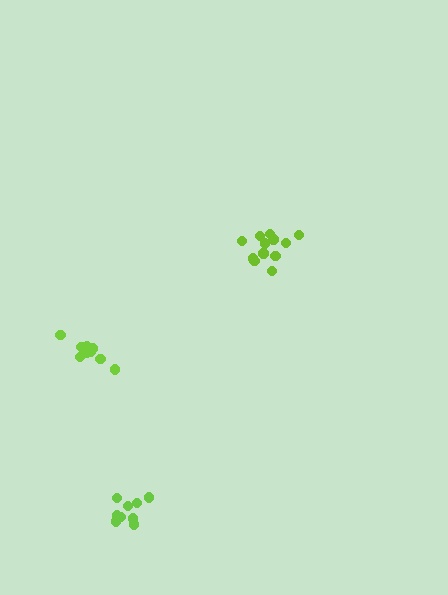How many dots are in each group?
Group 1: 9 dots, Group 2: 13 dots, Group 3: 9 dots (31 total).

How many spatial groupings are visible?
There are 3 spatial groupings.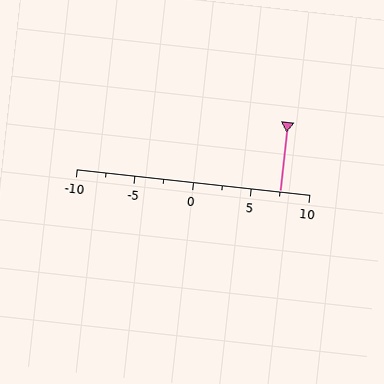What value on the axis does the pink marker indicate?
The marker indicates approximately 7.5.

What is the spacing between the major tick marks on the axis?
The major ticks are spaced 5 apart.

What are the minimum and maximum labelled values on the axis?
The axis runs from -10 to 10.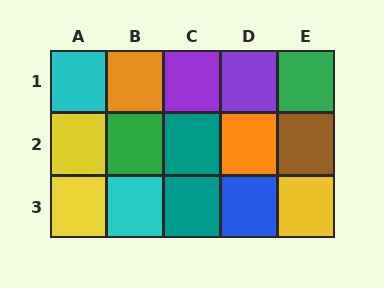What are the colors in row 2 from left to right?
Yellow, green, teal, orange, brown.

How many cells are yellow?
3 cells are yellow.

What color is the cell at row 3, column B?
Cyan.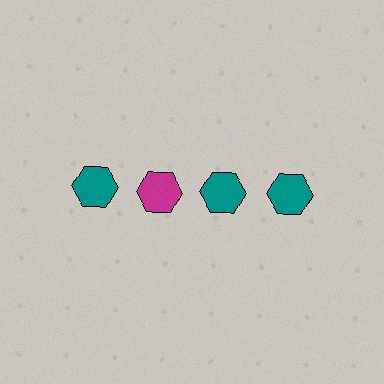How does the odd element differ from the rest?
It has a different color: magenta instead of teal.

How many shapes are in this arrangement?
There are 4 shapes arranged in a grid pattern.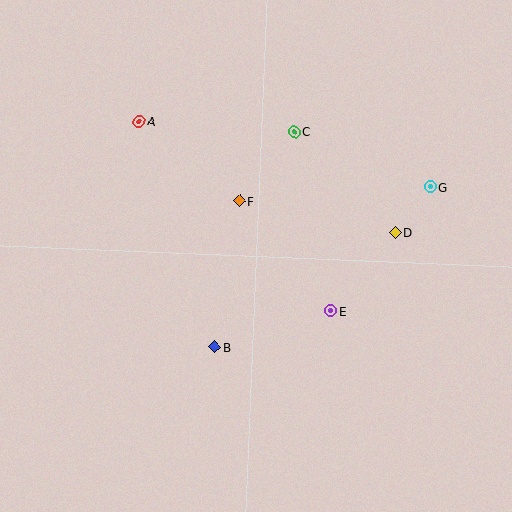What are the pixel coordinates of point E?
Point E is at (331, 311).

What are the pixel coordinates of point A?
Point A is at (139, 121).